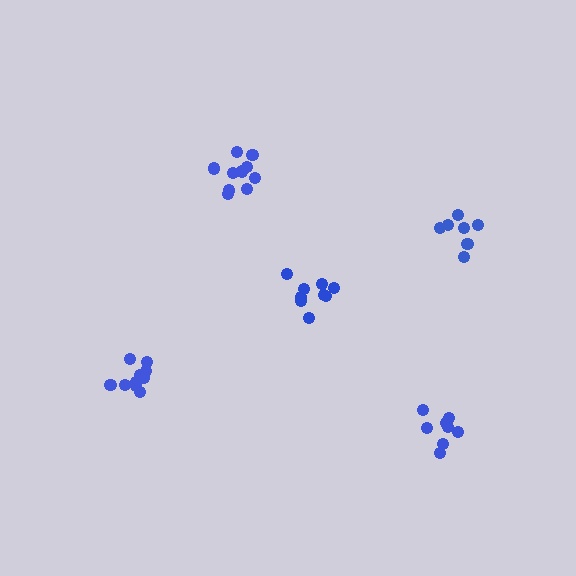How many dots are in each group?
Group 1: 7 dots, Group 2: 9 dots, Group 3: 8 dots, Group 4: 10 dots, Group 5: 10 dots (44 total).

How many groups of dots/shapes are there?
There are 5 groups.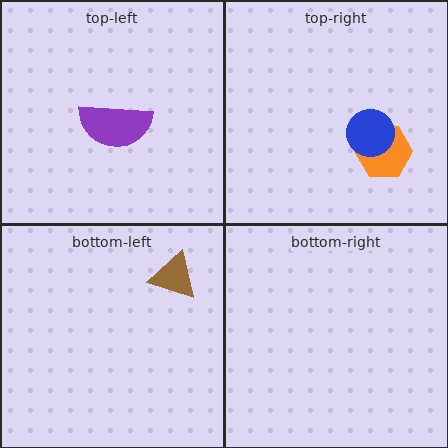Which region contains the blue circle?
The top-right region.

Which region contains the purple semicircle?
The top-left region.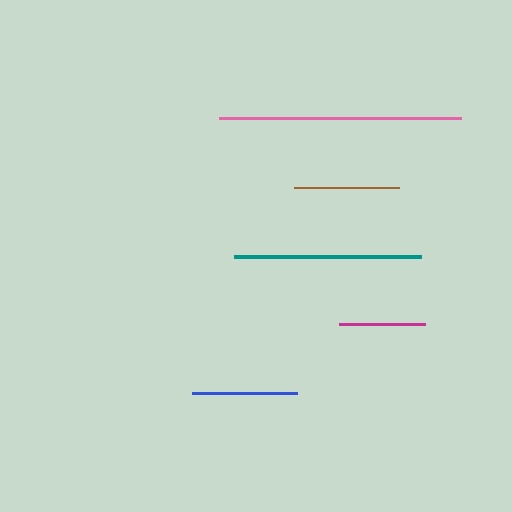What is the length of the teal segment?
The teal segment is approximately 187 pixels long.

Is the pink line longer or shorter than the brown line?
The pink line is longer than the brown line.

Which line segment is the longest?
The pink line is the longest at approximately 242 pixels.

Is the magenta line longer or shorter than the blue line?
The blue line is longer than the magenta line.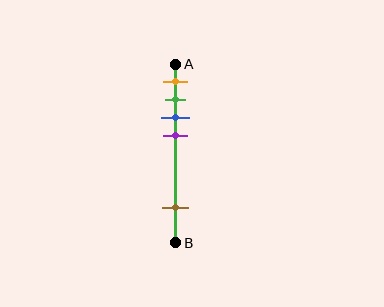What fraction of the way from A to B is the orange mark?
The orange mark is approximately 10% (0.1) of the way from A to B.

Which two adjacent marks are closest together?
The green and blue marks are the closest adjacent pair.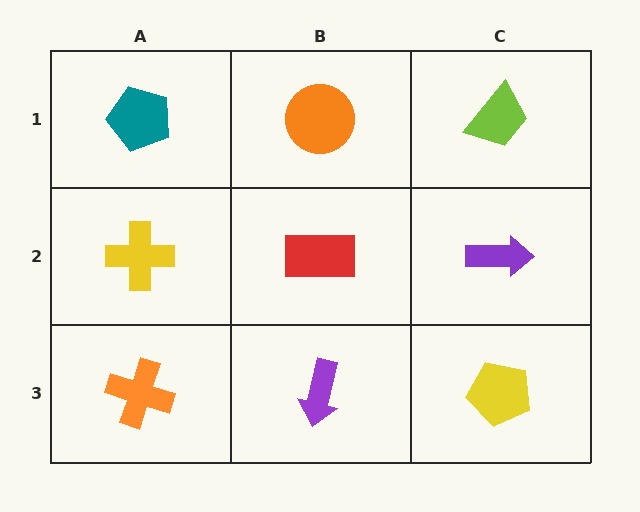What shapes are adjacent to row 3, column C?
A purple arrow (row 2, column C), a purple arrow (row 3, column B).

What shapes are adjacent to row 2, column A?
A teal pentagon (row 1, column A), an orange cross (row 3, column A), a red rectangle (row 2, column B).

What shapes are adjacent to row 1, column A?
A yellow cross (row 2, column A), an orange circle (row 1, column B).